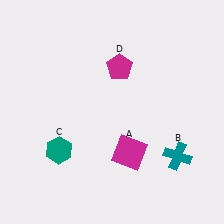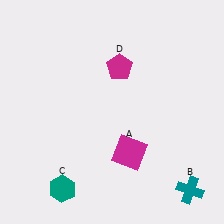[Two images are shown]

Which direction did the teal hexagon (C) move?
The teal hexagon (C) moved down.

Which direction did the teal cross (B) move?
The teal cross (B) moved down.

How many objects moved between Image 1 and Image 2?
2 objects moved between the two images.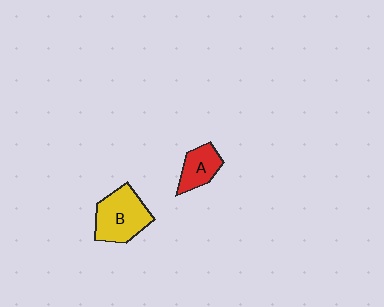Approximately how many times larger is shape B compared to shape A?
Approximately 1.7 times.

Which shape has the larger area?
Shape B (yellow).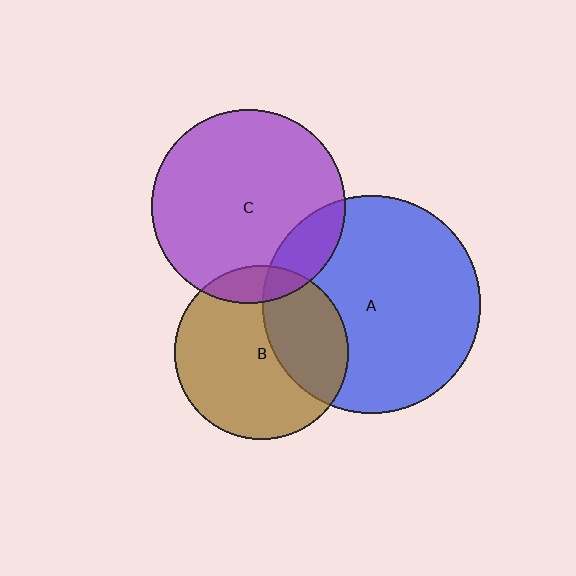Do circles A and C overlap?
Yes.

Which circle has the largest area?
Circle A (blue).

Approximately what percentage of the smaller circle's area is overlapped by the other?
Approximately 15%.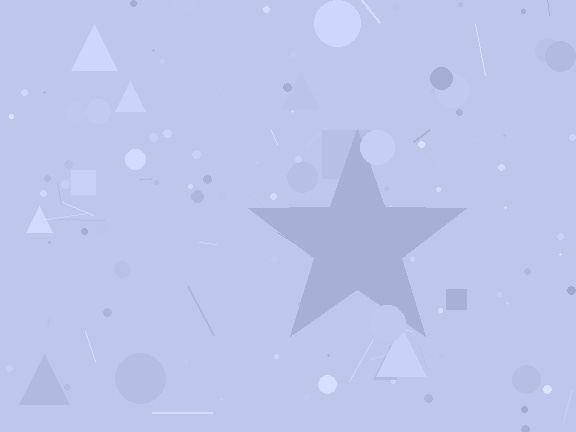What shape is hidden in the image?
A star is hidden in the image.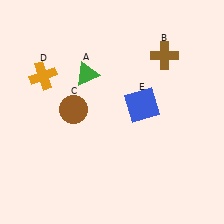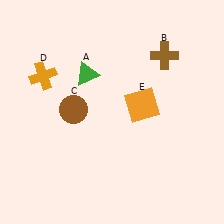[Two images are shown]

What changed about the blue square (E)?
In Image 1, E is blue. In Image 2, it changed to orange.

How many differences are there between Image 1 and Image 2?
There is 1 difference between the two images.